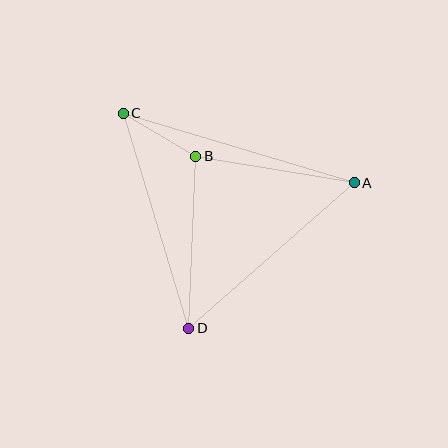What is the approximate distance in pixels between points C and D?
The distance between C and D is approximately 225 pixels.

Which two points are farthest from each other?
Points A and C are farthest from each other.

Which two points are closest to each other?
Points B and C are closest to each other.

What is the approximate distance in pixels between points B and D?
The distance between B and D is approximately 172 pixels.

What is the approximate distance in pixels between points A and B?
The distance between A and B is approximately 161 pixels.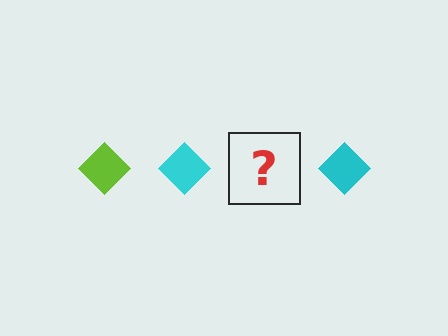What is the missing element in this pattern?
The missing element is a lime diamond.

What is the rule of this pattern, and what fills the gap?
The rule is that the pattern cycles through lime, cyan diamonds. The gap should be filled with a lime diamond.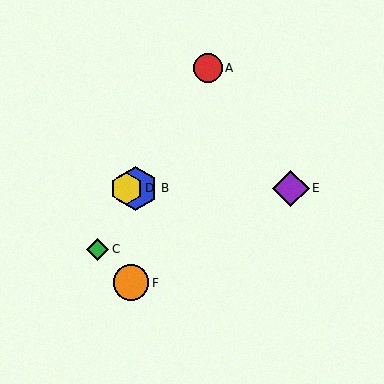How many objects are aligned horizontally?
3 objects (B, D, E) are aligned horizontally.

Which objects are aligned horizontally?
Objects B, D, E are aligned horizontally.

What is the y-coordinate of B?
Object B is at y≈189.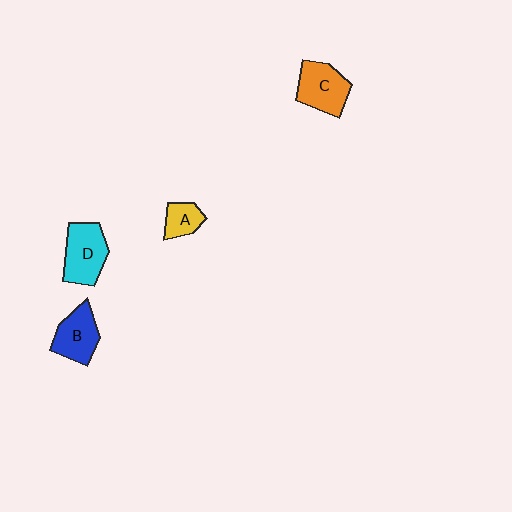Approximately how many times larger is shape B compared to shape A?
Approximately 1.7 times.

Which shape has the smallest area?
Shape A (yellow).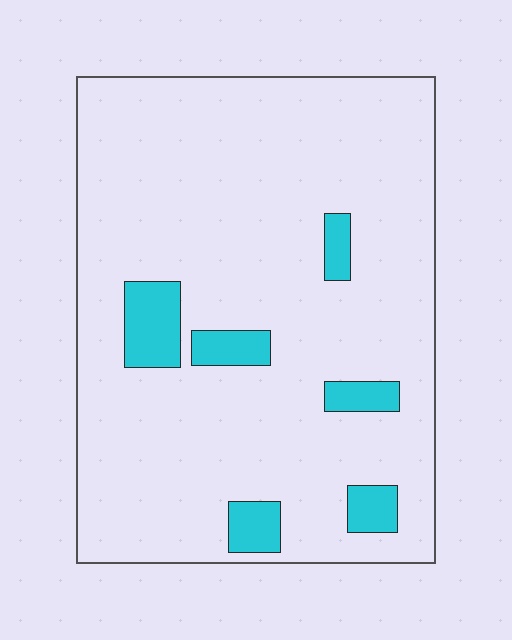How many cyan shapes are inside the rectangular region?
6.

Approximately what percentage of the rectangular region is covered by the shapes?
Approximately 10%.